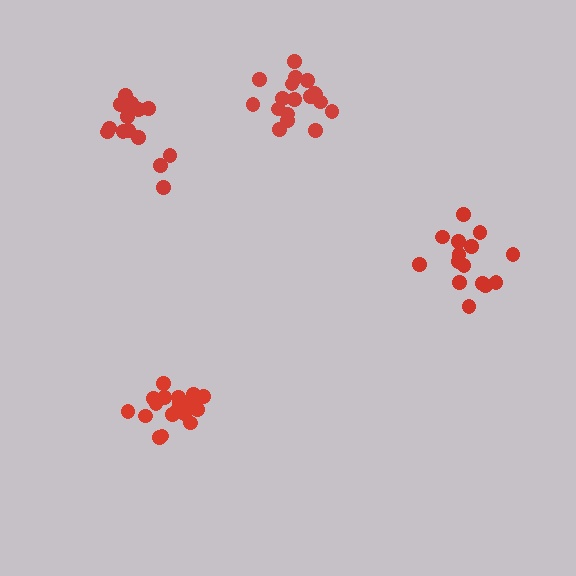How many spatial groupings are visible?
There are 4 spatial groupings.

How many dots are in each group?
Group 1: 19 dots, Group 2: 14 dots, Group 3: 18 dots, Group 4: 15 dots (66 total).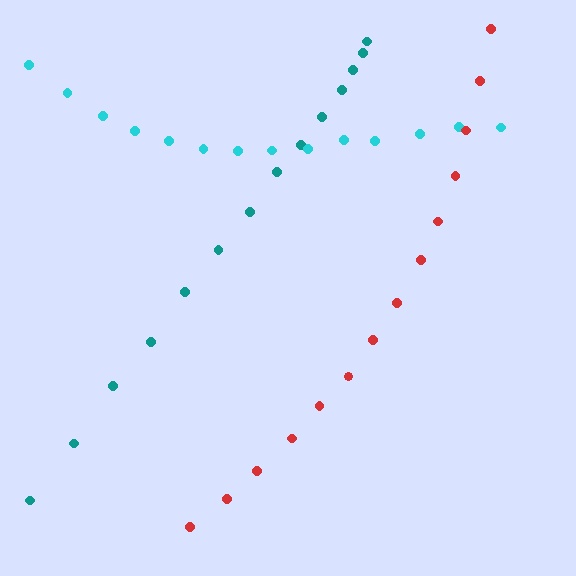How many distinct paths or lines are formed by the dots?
There are 3 distinct paths.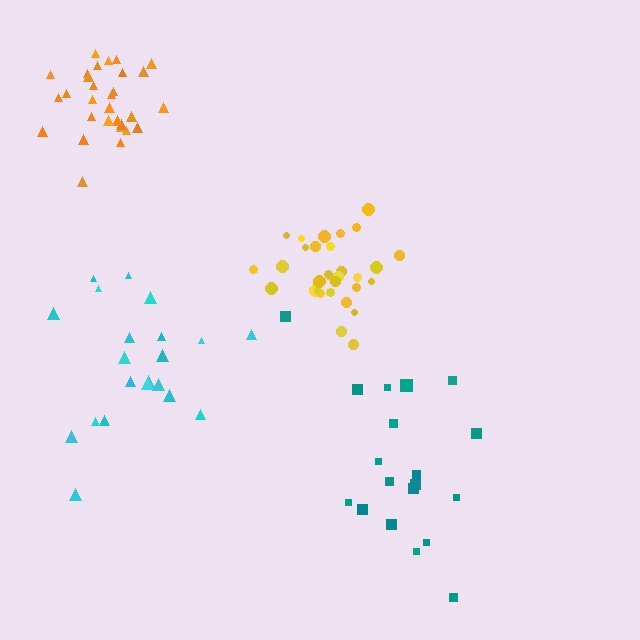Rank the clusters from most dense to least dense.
orange, yellow, cyan, teal.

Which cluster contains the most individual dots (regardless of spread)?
Yellow (31).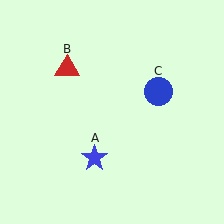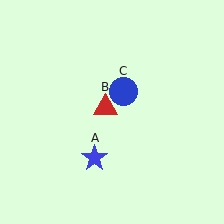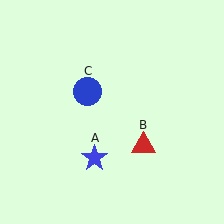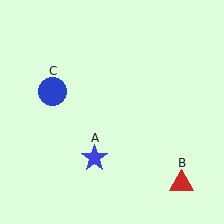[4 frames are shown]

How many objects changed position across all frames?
2 objects changed position: red triangle (object B), blue circle (object C).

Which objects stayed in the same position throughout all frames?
Blue star (object A) remained stationary.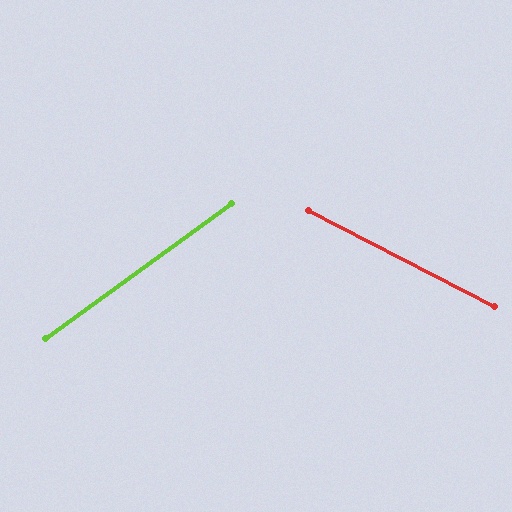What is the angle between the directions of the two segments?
Approximately 63 degrees.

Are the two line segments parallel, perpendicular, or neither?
Neither parallel nor perpendicular — they differ by about 63°.